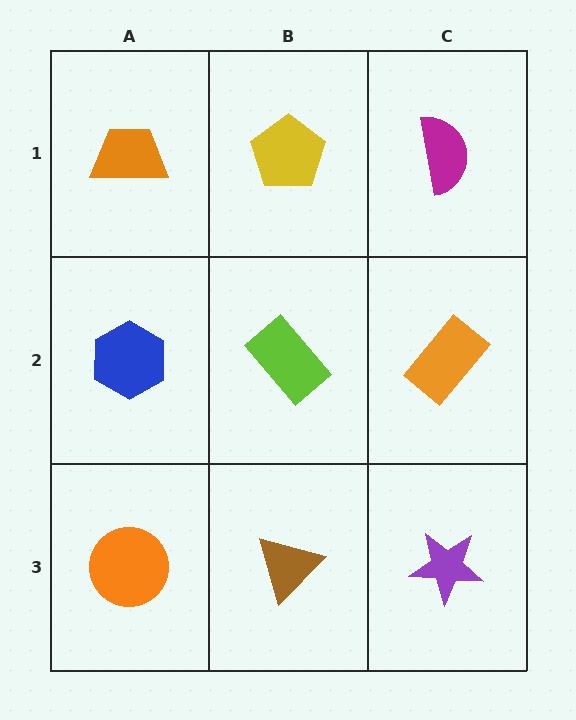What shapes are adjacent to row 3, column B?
A lime rectangle (row 2, column B), an orange circle (row 3, column A), a purple star (row 3, column C).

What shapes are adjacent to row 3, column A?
A blue hexagon (row 2, column A), a brown triangle (row 3, column B).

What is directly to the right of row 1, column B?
A magenta semicircle.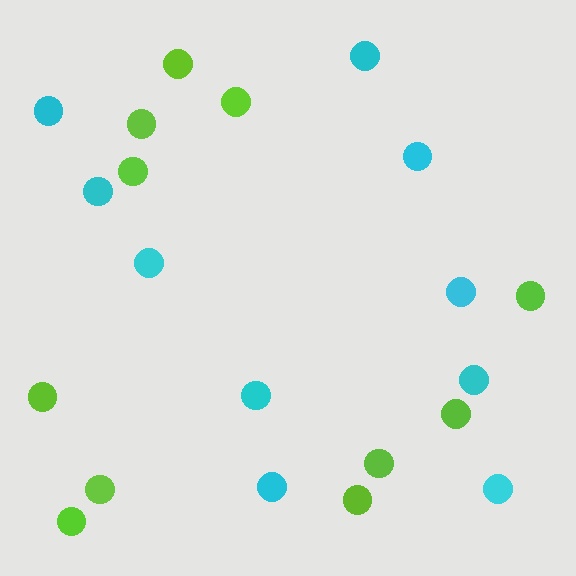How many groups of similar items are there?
There are 2 groups: one group of lime circles (11) and one group of cyan circles (10).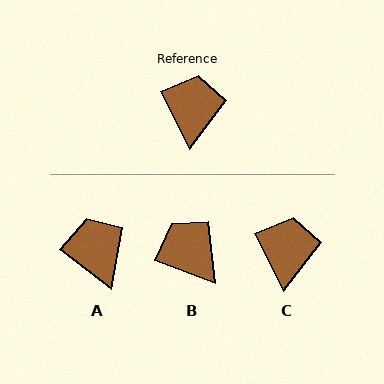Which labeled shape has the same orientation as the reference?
C.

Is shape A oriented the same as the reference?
No, it is off by about 27 degrees.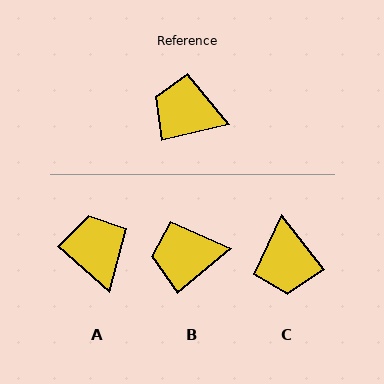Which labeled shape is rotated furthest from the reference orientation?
C, about 115 degrees away.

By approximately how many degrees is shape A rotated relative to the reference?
Approximately 54 degrees clockwise.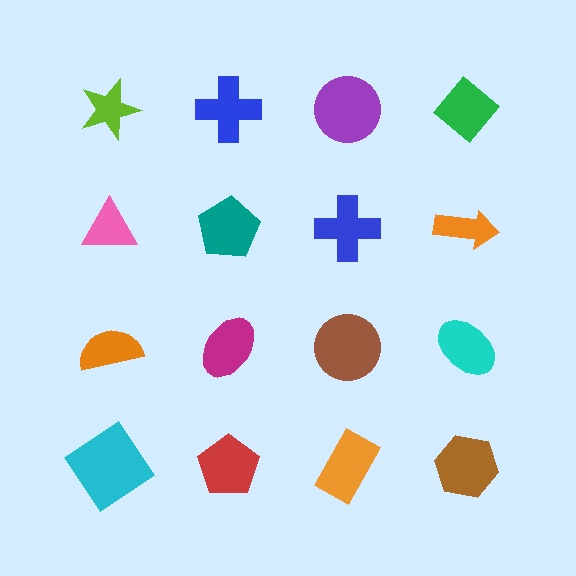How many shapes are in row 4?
4 shapes.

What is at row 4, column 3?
An orange rectangle.